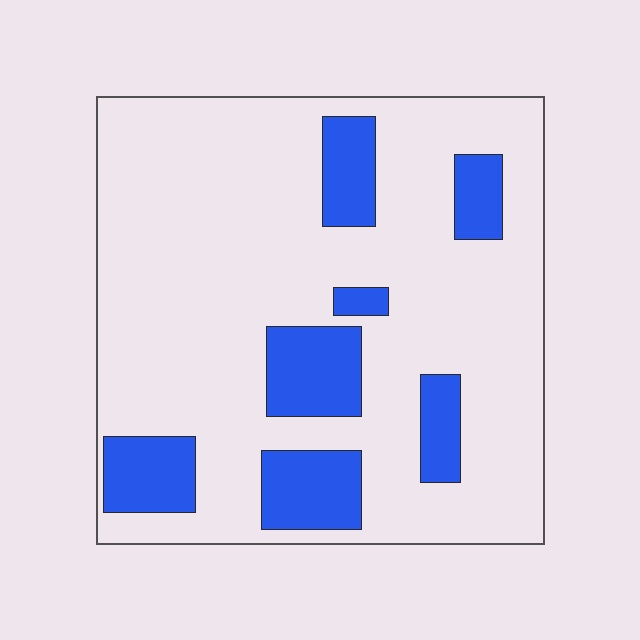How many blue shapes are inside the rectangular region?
7.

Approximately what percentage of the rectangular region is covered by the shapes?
Approximately 20%.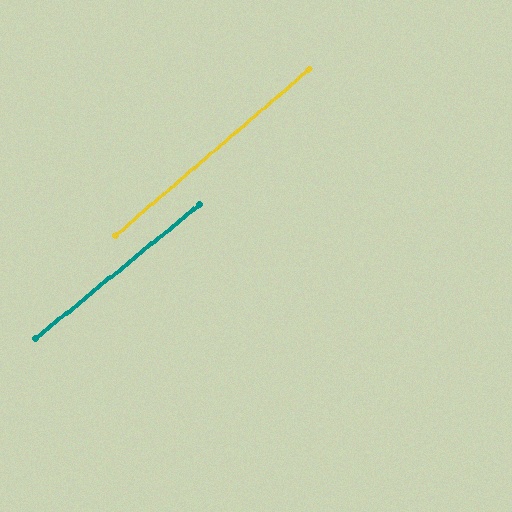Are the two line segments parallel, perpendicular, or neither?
Parallel — their directions differ by only 1.3°.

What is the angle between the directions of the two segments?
Approximately 1 degree.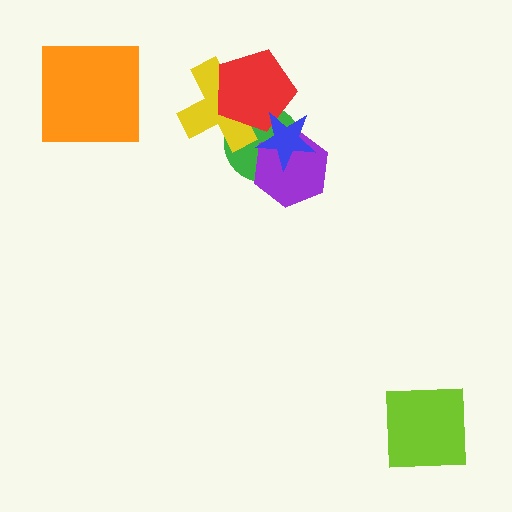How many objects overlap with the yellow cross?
2 objects overlap with the yellow cross.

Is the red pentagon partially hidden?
Yes, it is partially covered by another shape.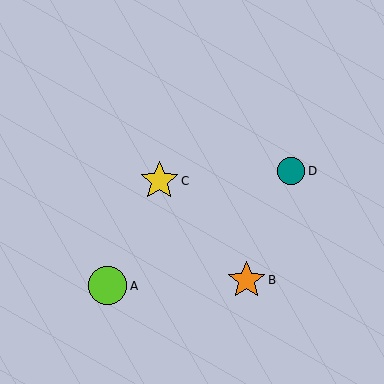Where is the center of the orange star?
The center of the orange star is at (246, 280).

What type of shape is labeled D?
Shape D is a teal circle.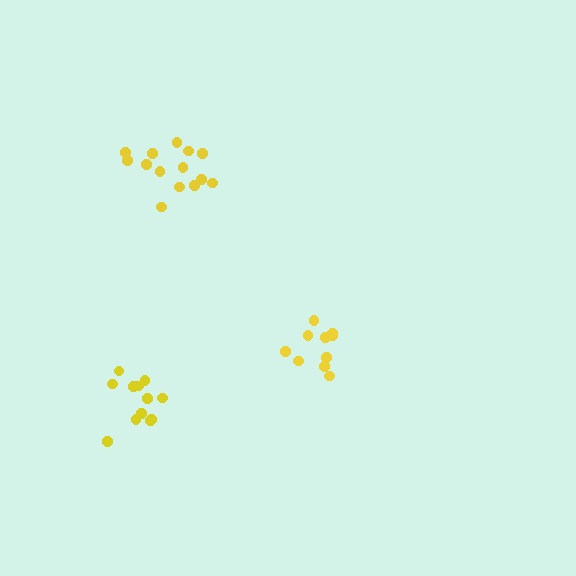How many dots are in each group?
Group 1: 12 dots, Group 2: 14 dots, Group 3: 10 dots (36 total).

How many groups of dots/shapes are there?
There are 3 groups.